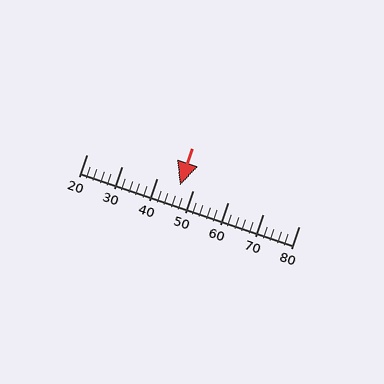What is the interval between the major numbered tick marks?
The major tick marks are spaced 10 units apart.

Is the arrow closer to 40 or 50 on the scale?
The arrow is closer to 50.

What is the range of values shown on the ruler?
The ruler shows values from 20 to 80.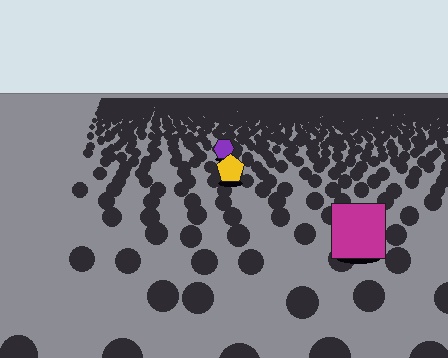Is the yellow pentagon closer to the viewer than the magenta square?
No. The magenta square is closer — you can tell from the texture gradient: the ground texture is coarser near it.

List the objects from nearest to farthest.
From nearest to farthest: the magenta square, the yellow pentagon, the purple hexagon.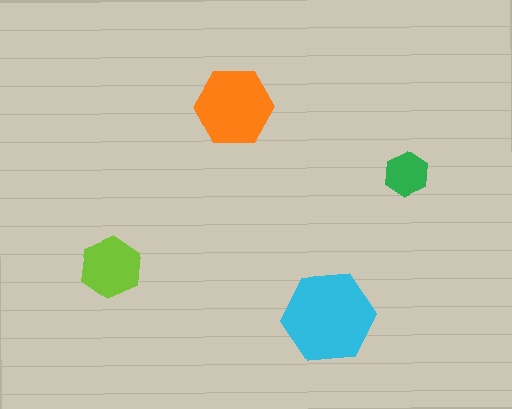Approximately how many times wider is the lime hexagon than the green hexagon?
About 1.5 times wider.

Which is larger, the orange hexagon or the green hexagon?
The orange one.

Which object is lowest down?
The cyan hexagon is bottommost.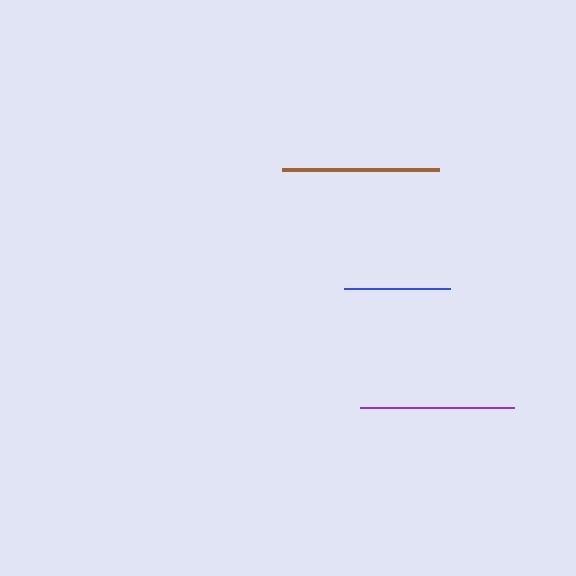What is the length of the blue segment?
The blue segment is approximately 107 pixels long.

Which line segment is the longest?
The brown line is the longest at approximately 156 pixels.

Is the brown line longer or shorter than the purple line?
The brown line is longer than the purple line.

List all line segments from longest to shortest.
From longest to shortest: brown, purple, blue.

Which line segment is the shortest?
The blue line is the shortest at approximately 107 pixels.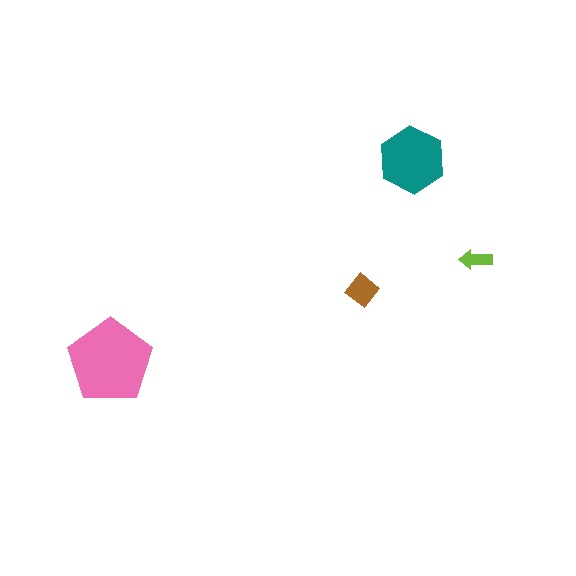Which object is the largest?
The pink pentagon.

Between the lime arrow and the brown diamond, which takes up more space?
The brown diamond.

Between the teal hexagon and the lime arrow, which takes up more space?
The teal hexagon.